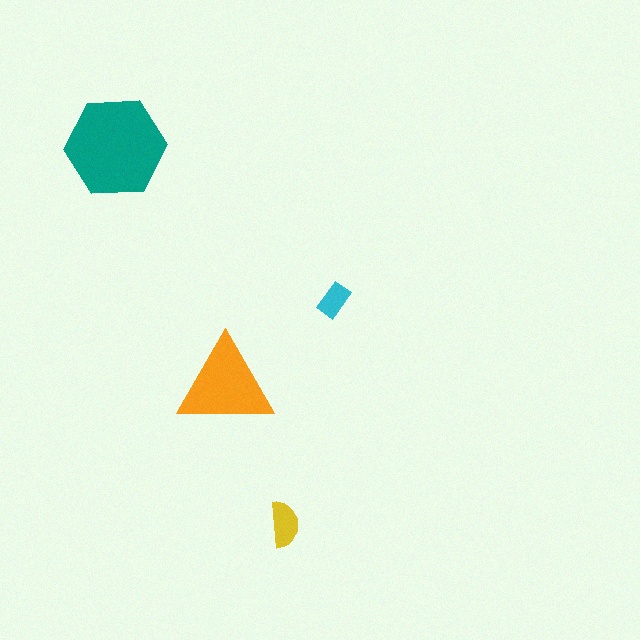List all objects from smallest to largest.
The cyan rectangle, the yellow semicircle, the orange triangle, the teal hexagon.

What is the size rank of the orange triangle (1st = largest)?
2nd.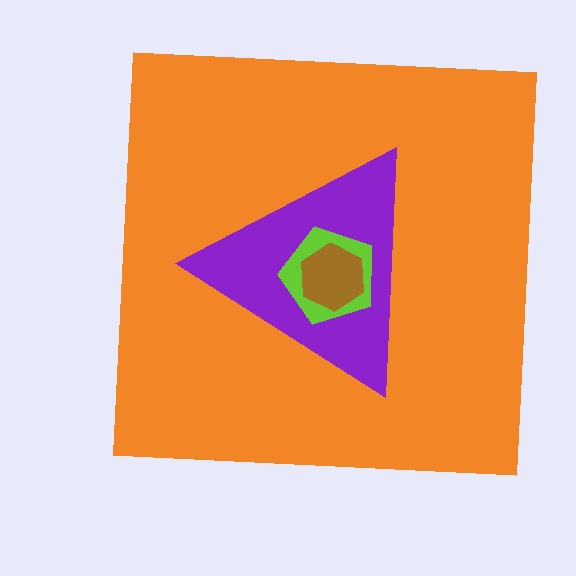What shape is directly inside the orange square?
The purple triangle.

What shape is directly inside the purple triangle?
The lime pentagon.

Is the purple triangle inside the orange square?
Yes.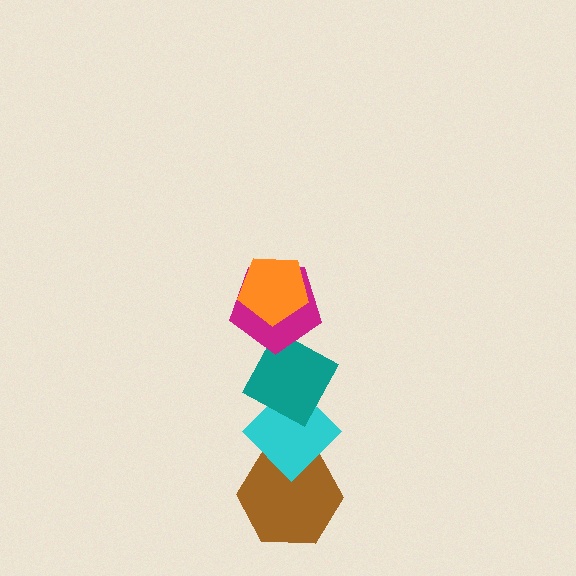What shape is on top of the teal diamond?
The magenta pentagon is on top of the teal diamond.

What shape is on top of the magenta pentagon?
The orange pentagon is on top of the magenta pentagon.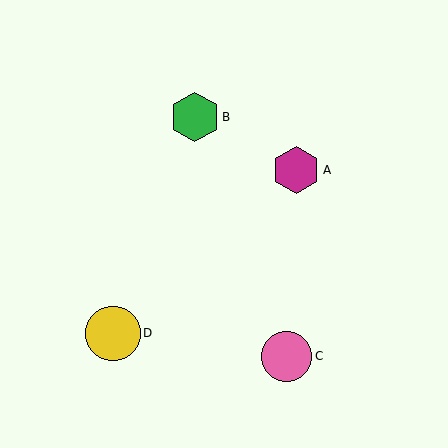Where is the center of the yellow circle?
The center of the yellow circle is at (113, 333).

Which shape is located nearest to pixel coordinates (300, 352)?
The pink circle (labeled C) at (287, 356) is nearest to that location.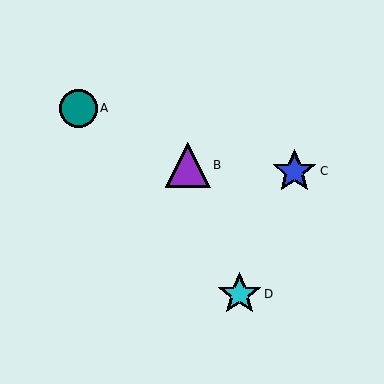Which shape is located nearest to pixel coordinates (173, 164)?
The purple triangle (labeled B) at (188, 165) is nearest to that location.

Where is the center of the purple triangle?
The center of the purple triangle is at (188, 165).